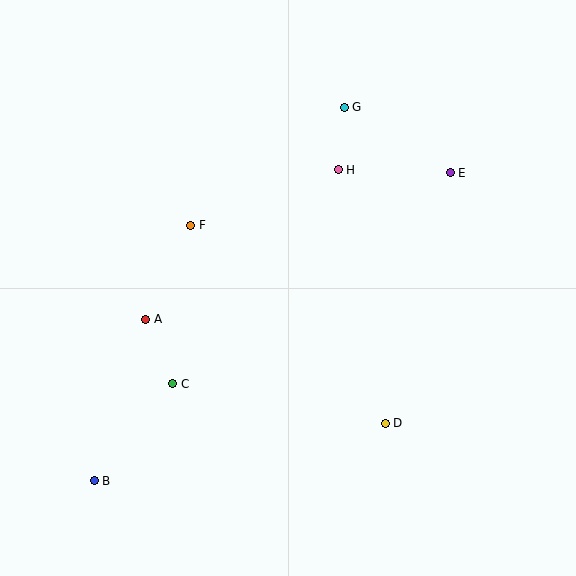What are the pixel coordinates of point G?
Point G is at (344, 107).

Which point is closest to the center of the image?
Point F at (191, 225) is closest to the center.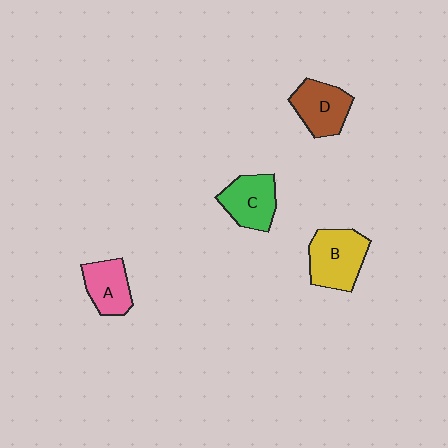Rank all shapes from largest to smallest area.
From largest to smallest: B (yellow), C (green), D (brown), A (pink).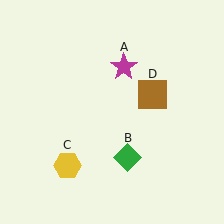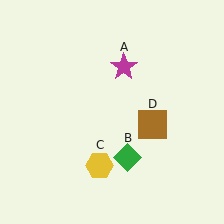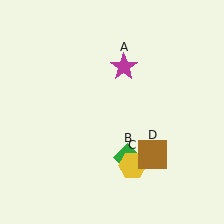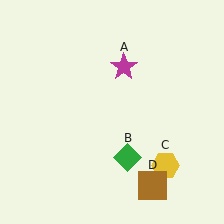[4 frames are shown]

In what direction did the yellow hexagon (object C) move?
The yellow hexagon (object C) moved right.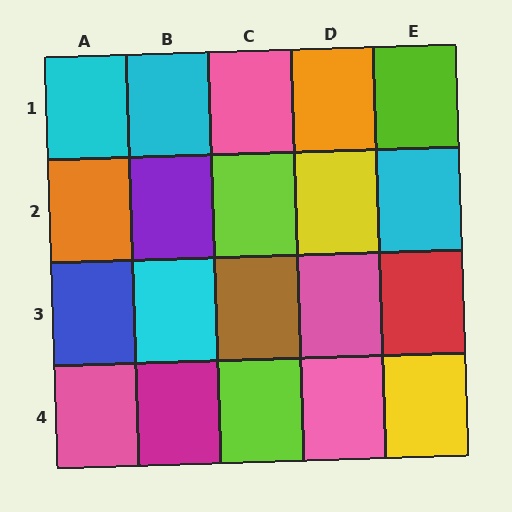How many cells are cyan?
4 cells are cyan.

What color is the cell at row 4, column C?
Lime.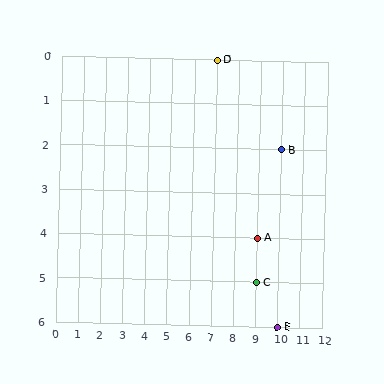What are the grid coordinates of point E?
Point E is at grid coordinates (10, 6).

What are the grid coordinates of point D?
Point D is at grid coordinates (7, 0).